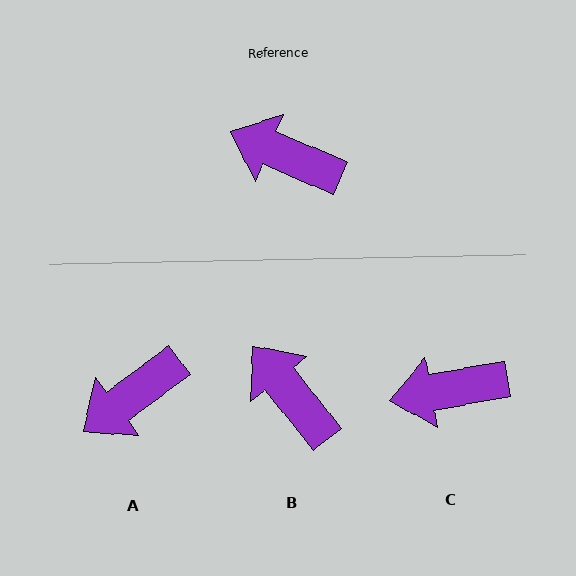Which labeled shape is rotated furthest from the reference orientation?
A, about 59 degrees away.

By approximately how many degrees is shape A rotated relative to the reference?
Approximately 59 degrees counter-clockwise.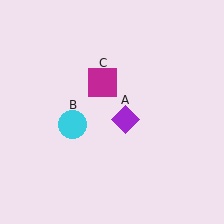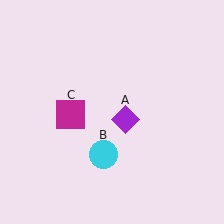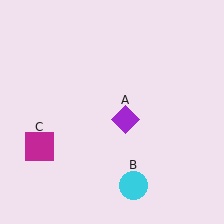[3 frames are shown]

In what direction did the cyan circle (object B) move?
The cyan circle (object B) moved down and to the right.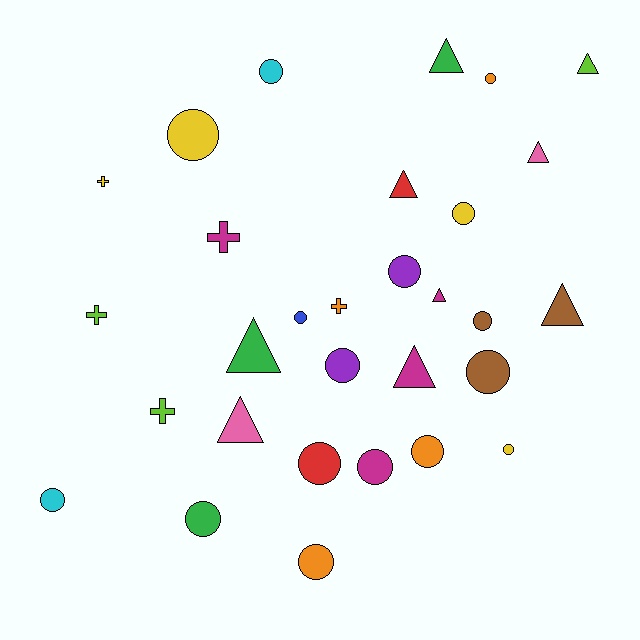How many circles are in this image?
There are 16 circles.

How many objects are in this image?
There are 30 objects.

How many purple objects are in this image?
There are 2 purple objects.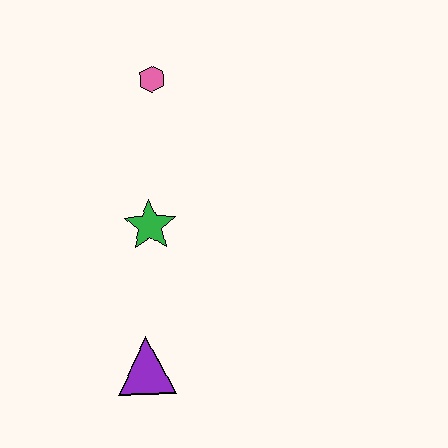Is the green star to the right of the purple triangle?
Yes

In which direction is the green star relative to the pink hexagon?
The green star is below the pink hexagon.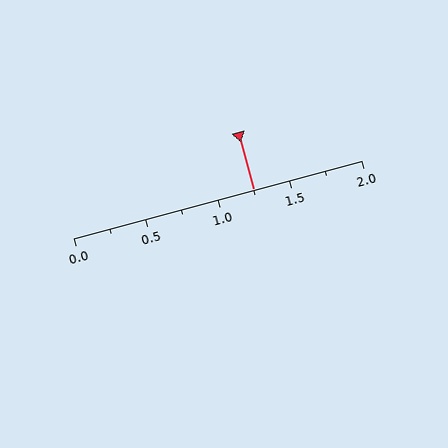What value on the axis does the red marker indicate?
The marker indicates approximately 1.25.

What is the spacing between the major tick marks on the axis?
The major ticks are spaced 0.5 apart.